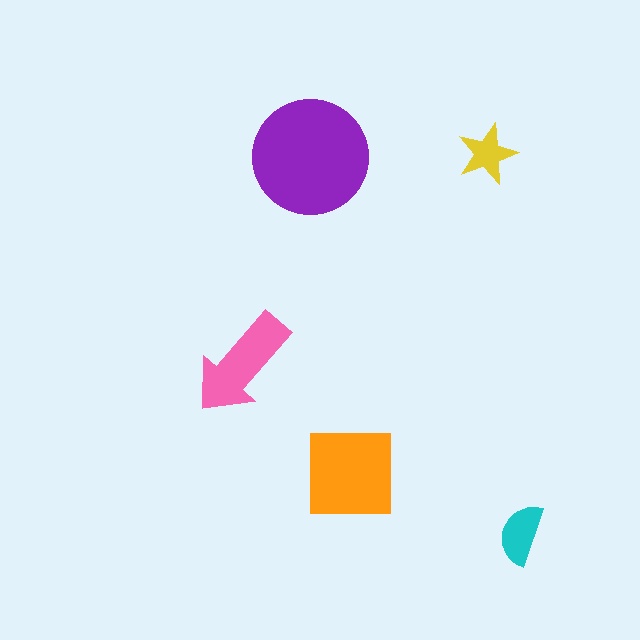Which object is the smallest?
The yellow star.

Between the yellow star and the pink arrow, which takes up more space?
The pink arrow.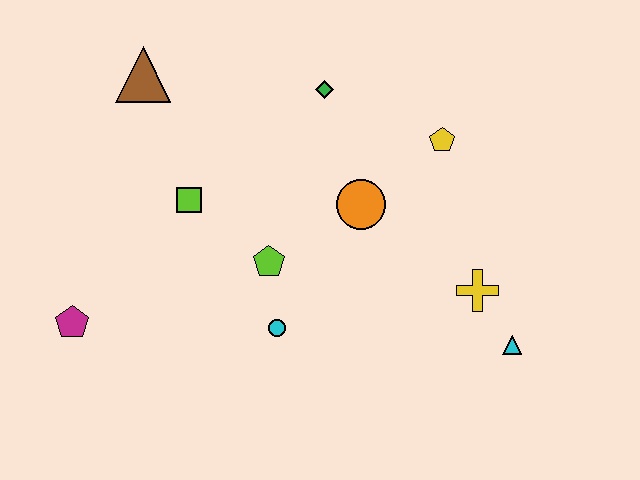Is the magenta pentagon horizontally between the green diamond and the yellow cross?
No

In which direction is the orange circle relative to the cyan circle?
The orange circle is above the cyan circle.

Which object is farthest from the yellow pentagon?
The magenta pentagon is farthest from the yellow pentagon.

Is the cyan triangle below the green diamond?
Yes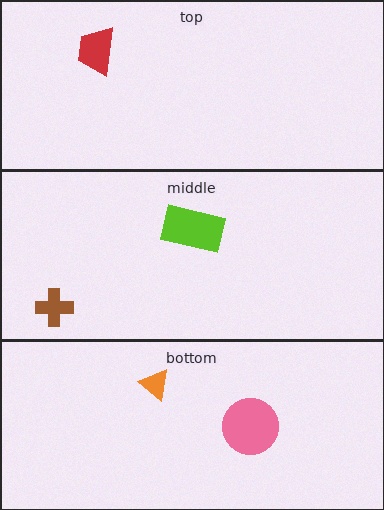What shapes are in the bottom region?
The orange triangle, the pink circle.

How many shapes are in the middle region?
2.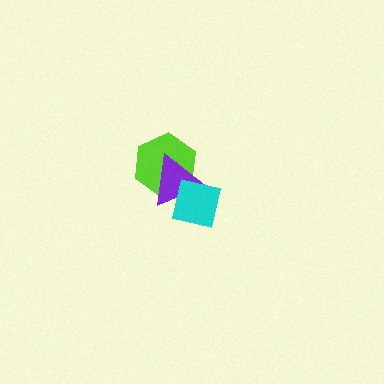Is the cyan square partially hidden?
No, no other shape covers it.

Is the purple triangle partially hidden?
Yes, it is partially covered by another shape.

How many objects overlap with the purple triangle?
2 objects overlap with the purple triangle.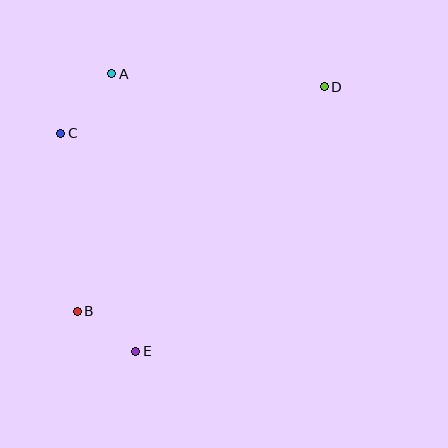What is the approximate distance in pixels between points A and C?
The distance between A and C is approximately 79 pixels.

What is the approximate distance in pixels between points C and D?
The distance between C and D is approximately 267 pixels.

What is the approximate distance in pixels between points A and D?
The distance between A and D is approximately 213 pixels.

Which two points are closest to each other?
Points B and E are closest to each other.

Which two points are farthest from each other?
Points B and D are farthest from each other.